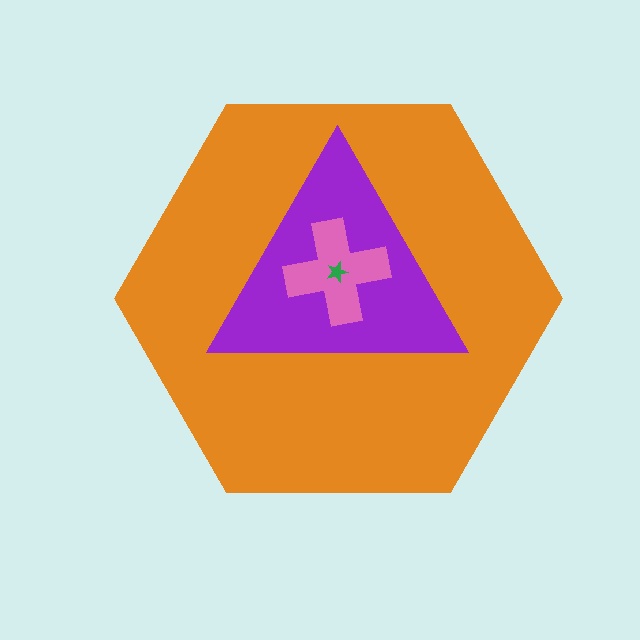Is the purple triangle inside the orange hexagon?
Yes.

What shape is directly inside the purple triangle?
The pink cross.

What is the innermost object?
The green star.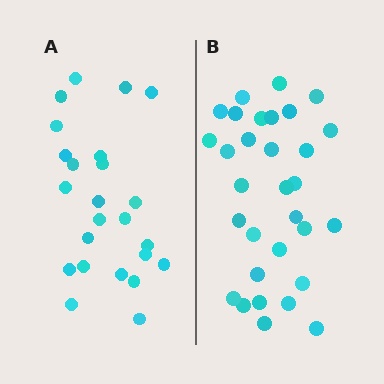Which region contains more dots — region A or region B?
Region B (the right region) has more dots.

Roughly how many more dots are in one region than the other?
Region B has roughly 8 or so more dots than region A.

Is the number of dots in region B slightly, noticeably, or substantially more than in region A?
Region B has noticeably more, but not dramatically so. The ratio is roughly 1.3 to 1.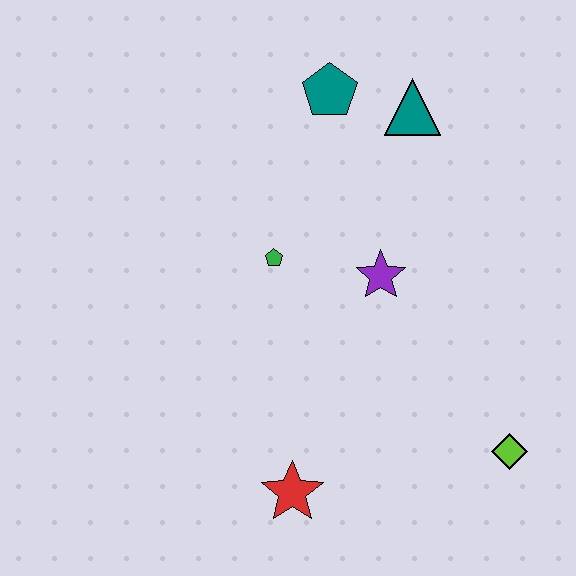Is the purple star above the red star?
Yes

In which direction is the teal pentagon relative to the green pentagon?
The teal pentagon is above the green pentagon.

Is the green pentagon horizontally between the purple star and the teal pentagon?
No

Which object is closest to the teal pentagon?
The teal triangle is closest to the teal pentagon.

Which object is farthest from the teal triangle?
The red star is farthest from the teal triangle.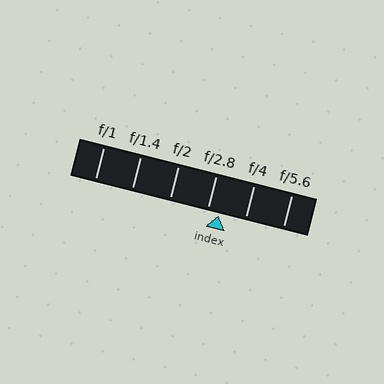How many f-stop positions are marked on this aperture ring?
There are 6 f-stop positions marked.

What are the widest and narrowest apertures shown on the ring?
The widest aperture shown is f/1 and the narrowest is f/5.6.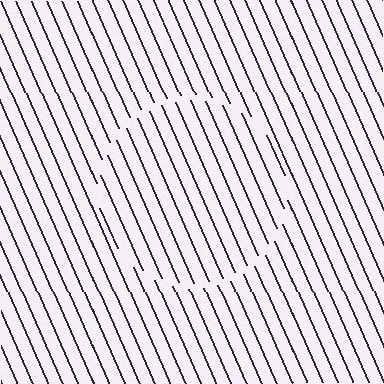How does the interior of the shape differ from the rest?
The interior of the shape contains the same grating, shifted by half a period — the contour is defined by the phase discontinuity where line-ends from the inner and outer gratings abut.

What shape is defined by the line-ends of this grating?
An illusory circle. The interior of the shape contains the same grating, shifted by half a period — the contour is defined by the phase discontinuity where line-ends from the inner and outer gratings abut.